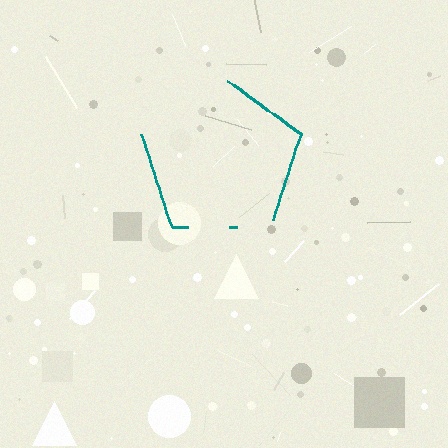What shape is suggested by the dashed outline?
The dashed outline suggests a pentagon.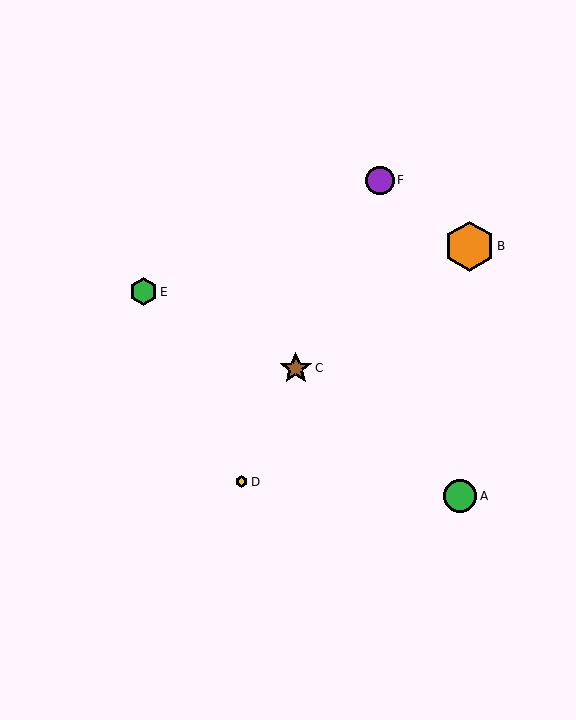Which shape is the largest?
The orange hexagon (labeled B) is the largest.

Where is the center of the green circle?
The center of the green circle is at (460, 496).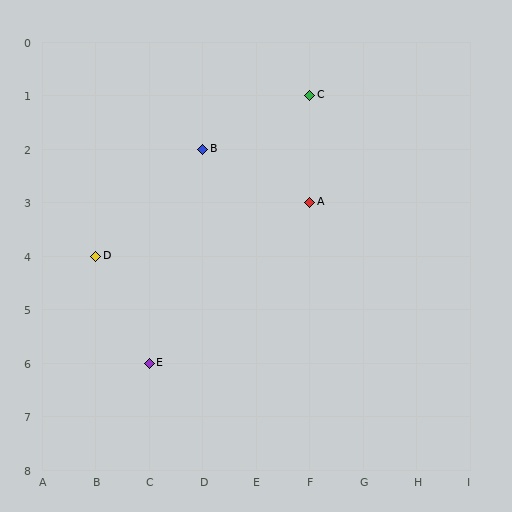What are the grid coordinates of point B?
Point B is at grid coordinates (D, 2).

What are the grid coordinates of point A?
Point A is at grid coordinates (F, 3).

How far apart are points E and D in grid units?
Points E and D are 1 column and 2 rows apart (about 2.2 grid units diagonally).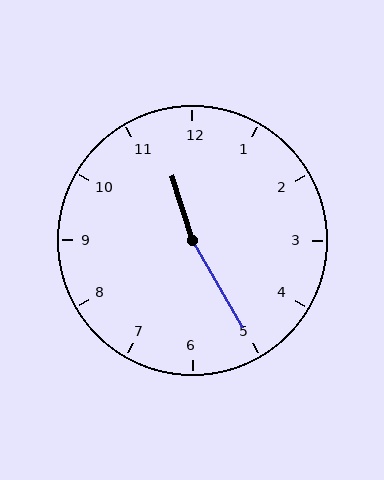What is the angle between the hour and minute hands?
Approximately 168 degrees.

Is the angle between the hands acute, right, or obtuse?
It is obtuse.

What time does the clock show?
11:25.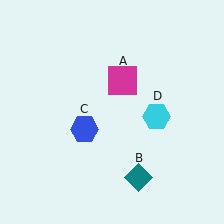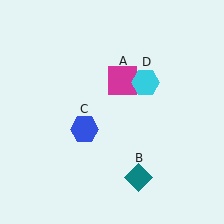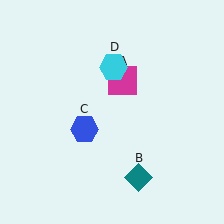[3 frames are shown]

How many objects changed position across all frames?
1 object changed position: cyan hexagon (object D).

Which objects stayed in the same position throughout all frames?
Magenta square (object A) and teal diamond (object B) and blue hexagon (object C) remained stationary.